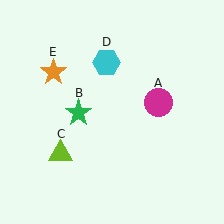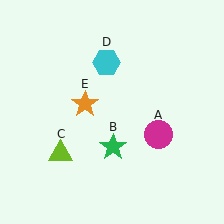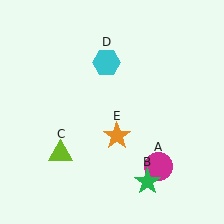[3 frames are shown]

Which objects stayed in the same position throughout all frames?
Lime triangle (object C) and cyan hexagon (object D) remained stationary.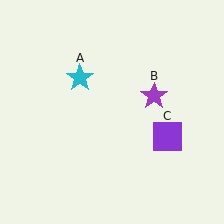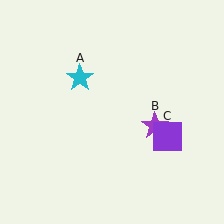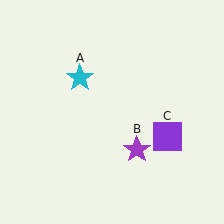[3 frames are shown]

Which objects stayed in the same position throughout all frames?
Cyan star (object A) and purple square (object C) remained stationary.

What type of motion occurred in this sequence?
The purple star (object B) rotated clockwise around the center of the scene.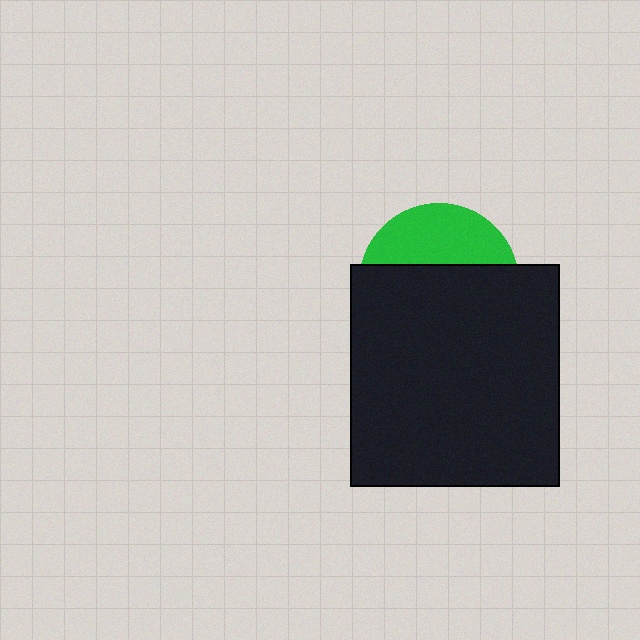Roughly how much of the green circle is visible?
A small part of it is visible (roughly 35%).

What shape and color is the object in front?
The object in front is a black rectangle.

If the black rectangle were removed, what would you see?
You would see the complete green circle.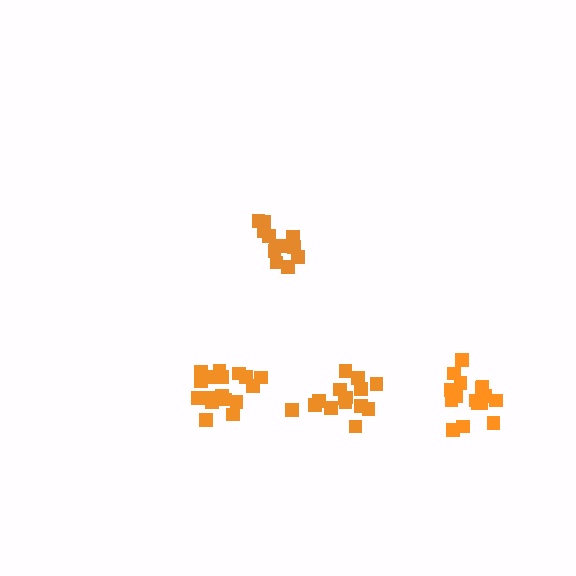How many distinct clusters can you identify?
There are 4 distinct clusters.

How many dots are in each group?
Group 1: 17 dots, Group 2: 12 dots, Group 3: 16 dots, Group 4: 15 dots (60 total).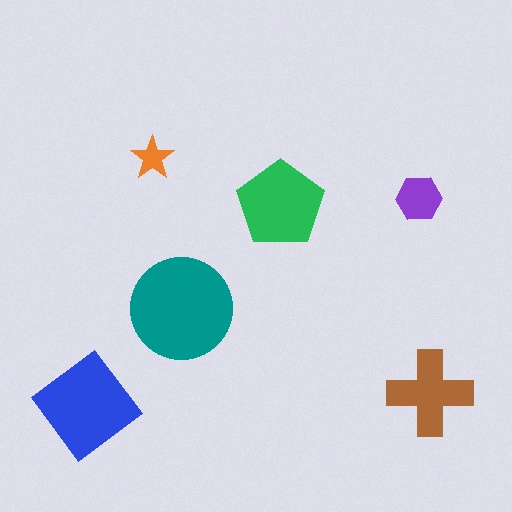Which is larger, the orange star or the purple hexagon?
The purple hexagon.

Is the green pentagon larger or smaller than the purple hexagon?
Larger.